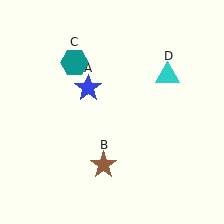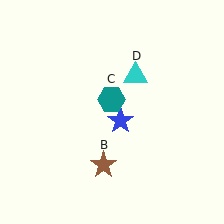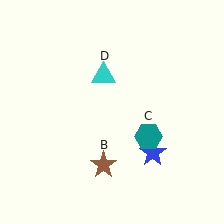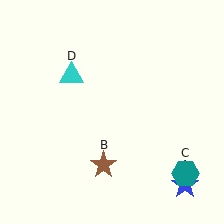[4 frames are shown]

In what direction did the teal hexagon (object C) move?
The teal hexagon (object C) moved down and to the right.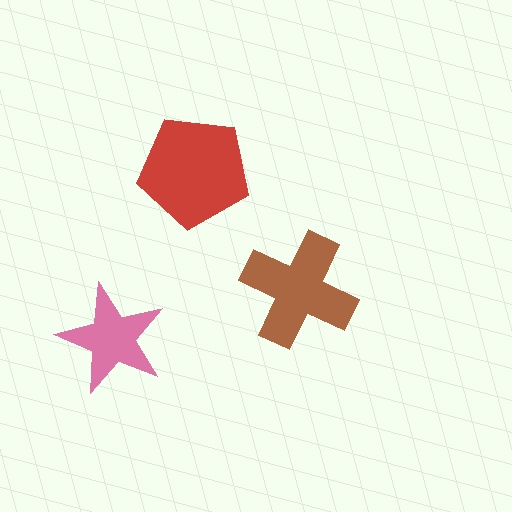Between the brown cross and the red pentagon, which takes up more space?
The red pentagon.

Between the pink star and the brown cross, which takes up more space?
The brown cross.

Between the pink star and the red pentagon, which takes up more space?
The red pentagon.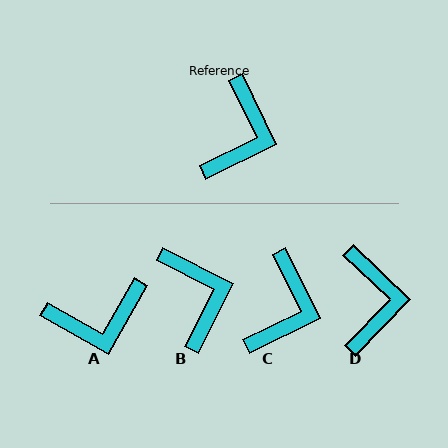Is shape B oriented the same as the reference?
No, it is off by about 38 degrees.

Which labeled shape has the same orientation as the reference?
C.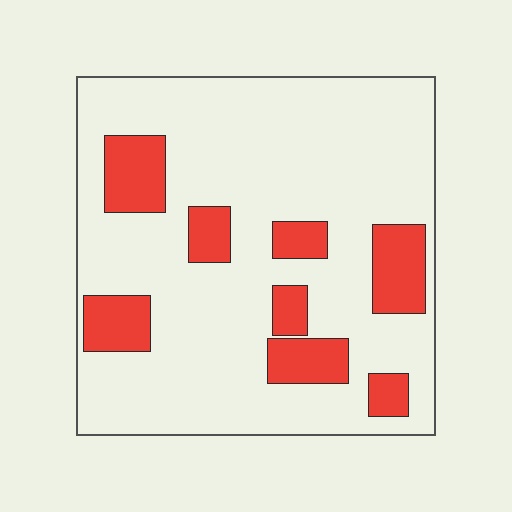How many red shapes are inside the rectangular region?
8.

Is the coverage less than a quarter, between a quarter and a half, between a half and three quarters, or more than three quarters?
Less than a quarter.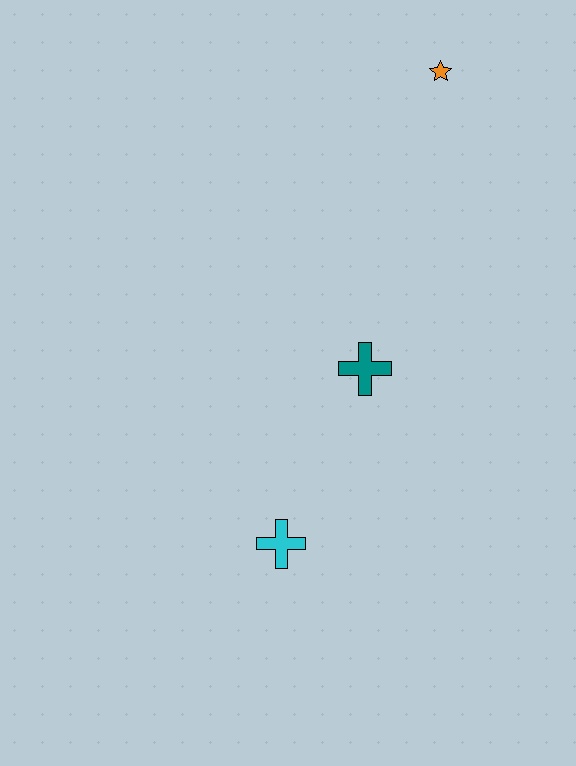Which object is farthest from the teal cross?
The orange star is farthest from the teal cross.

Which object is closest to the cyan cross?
The teal cross is closest to the cyan cross.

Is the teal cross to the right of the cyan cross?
Yes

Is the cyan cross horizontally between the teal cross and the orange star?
No